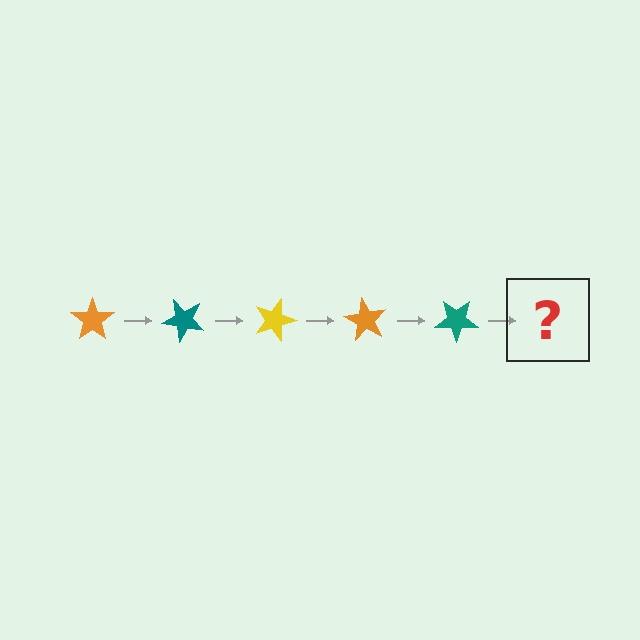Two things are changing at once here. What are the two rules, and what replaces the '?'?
The two rules are that it rotates 45 degrees each step and the color cycles through orange, teal, and yellow. The '?' should be a yellow star, rotated 225 degrees from the start.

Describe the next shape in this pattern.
It should be a yellow star, rotated 225 degrees from the start.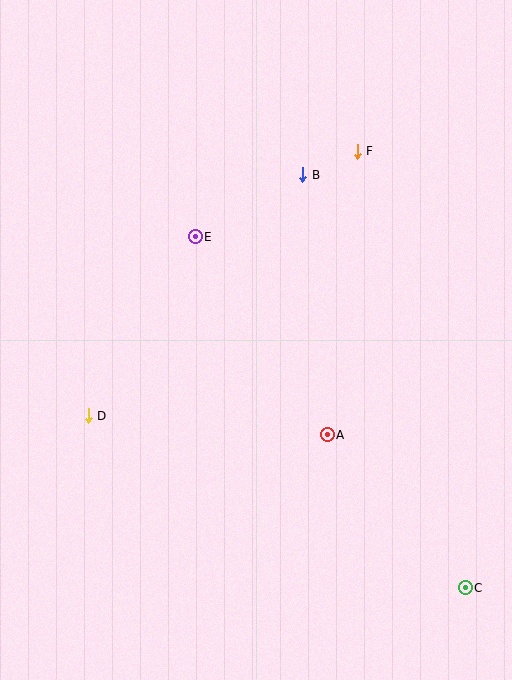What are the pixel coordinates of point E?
Point E is at (195, 237).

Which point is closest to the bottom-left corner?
Point D is closest to the bottom-left corner.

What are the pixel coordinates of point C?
Point C is at (465, 588).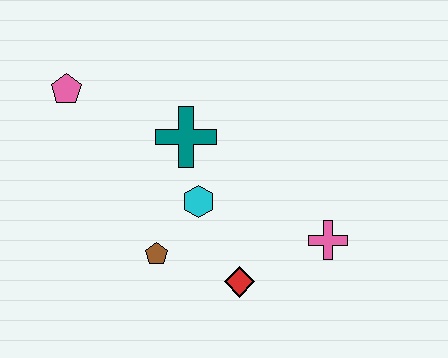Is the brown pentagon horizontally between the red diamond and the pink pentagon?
Yes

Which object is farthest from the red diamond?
The pink pentagon is farthest from the red diamond.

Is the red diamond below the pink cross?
Yes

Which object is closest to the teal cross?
The cyan hexagon is closest to the teal cross.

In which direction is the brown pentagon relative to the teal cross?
The brown pentagon is below the teal cross.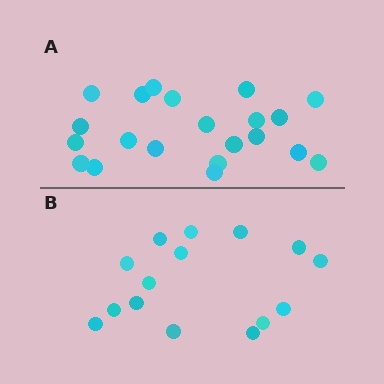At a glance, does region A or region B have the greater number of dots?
Region A (the top region) has more dots.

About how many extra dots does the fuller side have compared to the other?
Region A has about 6 more dots than region B.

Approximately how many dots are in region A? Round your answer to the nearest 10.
About 20 dots. (The exact count is 21, which rounds to 20.)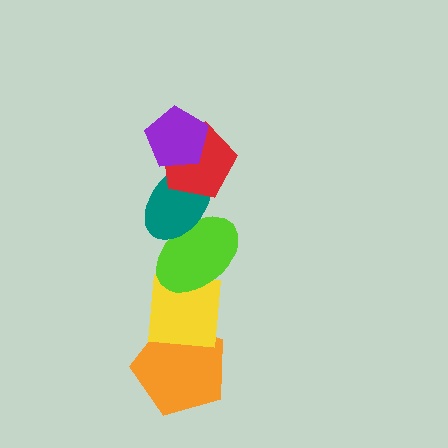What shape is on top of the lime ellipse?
The teal ellipse is on top of the lime ellipse.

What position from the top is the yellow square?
The yellow square is 5th from the top.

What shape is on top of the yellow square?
The lime ellipse is on top of the yellow square.